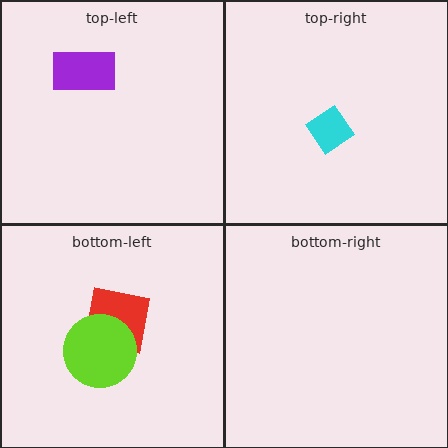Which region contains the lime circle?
The bottom-left region.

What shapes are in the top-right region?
The cyan diamond.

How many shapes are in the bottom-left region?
2.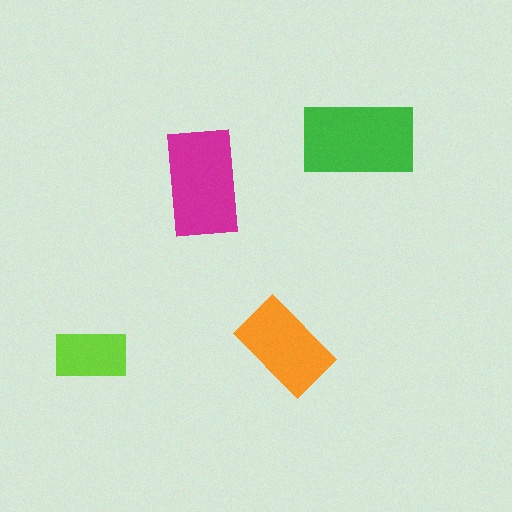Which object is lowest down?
The lime rectangle is bottommost.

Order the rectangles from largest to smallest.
the green one, the magenta one, the orange one, the lime one.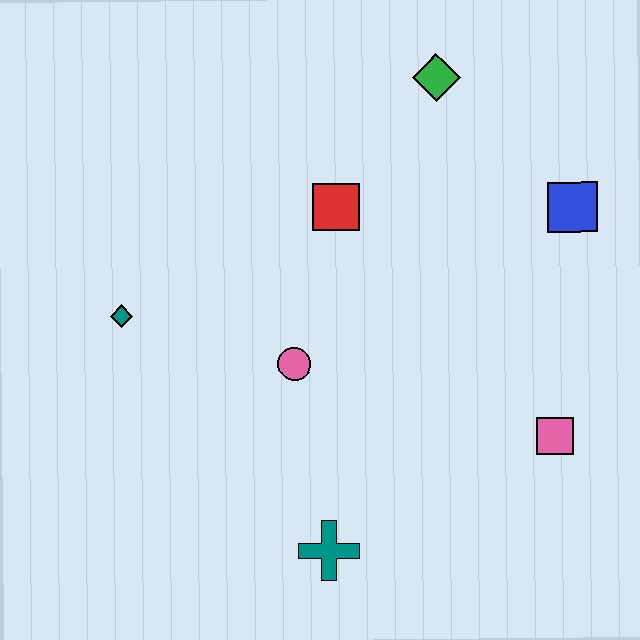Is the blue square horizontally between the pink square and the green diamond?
No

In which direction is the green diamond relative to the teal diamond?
The green diamond is to the right of the teal diamond.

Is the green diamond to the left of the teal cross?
No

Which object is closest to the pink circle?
The red square is closest to the pink circle.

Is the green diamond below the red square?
No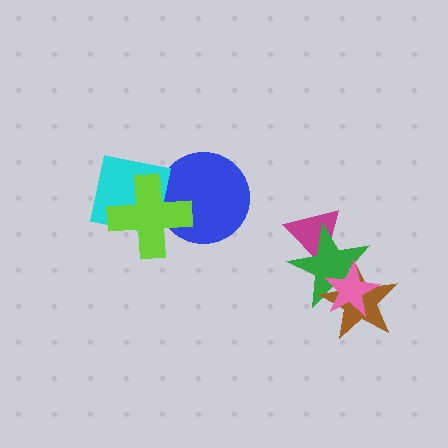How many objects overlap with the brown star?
2 objects overlap with the brown star.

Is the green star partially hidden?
Yes, it is partially covered by another shape.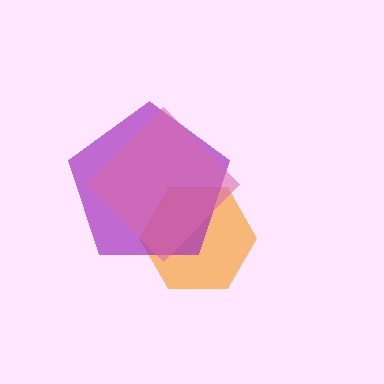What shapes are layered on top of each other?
The layered shapes are: an orange hexagon, a purple pentagon, a pink diamond.